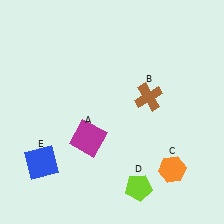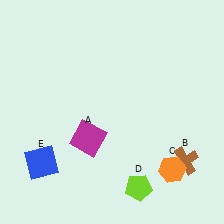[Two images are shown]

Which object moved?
The brown cross (B) moved down.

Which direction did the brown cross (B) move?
The brown cross (B) moved down.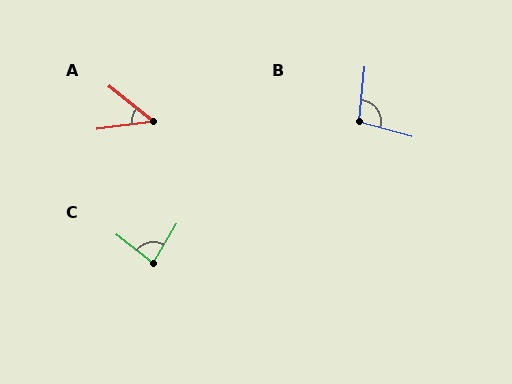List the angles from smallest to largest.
A (46°), C (83°), B (100°).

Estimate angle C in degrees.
Approximately 83 degrees.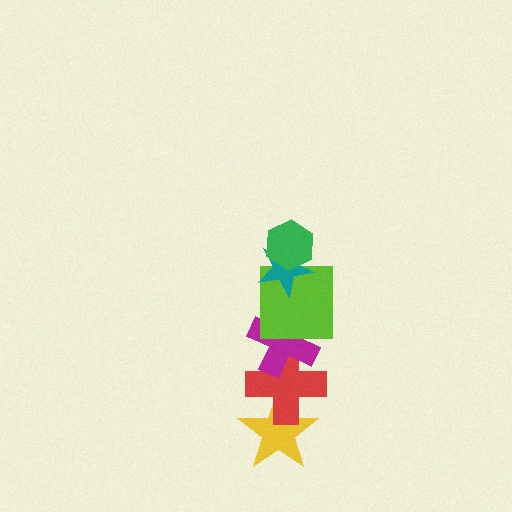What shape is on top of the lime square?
The teal star is on top of the lime square.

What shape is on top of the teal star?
The green hexagon is on top of the teal star.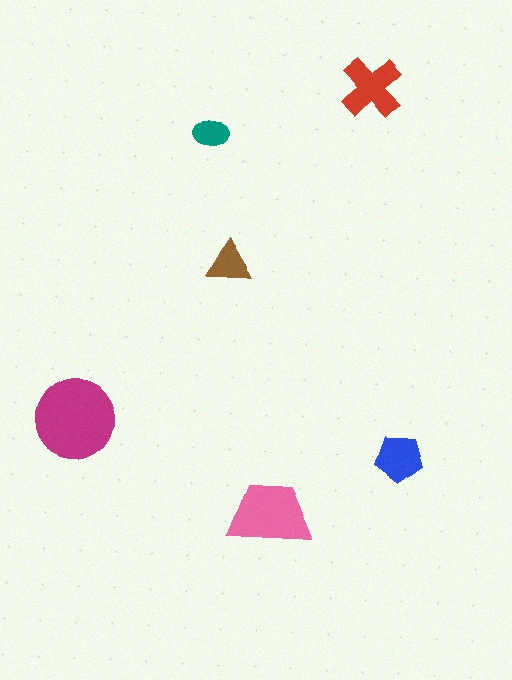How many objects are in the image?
There are 6 objects in the image.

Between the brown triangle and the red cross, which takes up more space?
The red cross.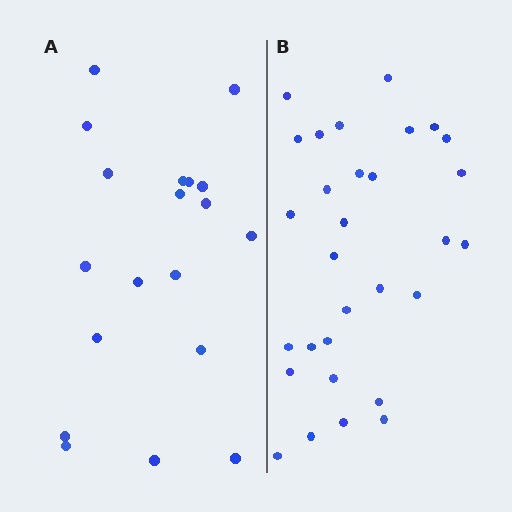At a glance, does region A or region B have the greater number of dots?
Region B (the right region) has more dots.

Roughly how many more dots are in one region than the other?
Region B has roughly 12 or so more dots than region A.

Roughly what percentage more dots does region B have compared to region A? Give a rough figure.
About 60% more.